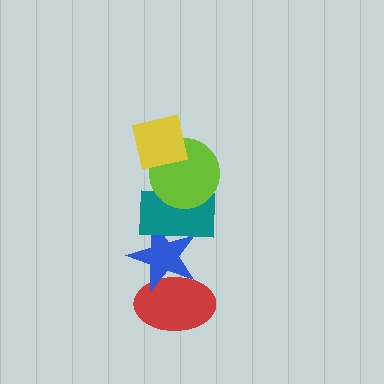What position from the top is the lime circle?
The lime circle is 2nd from the top.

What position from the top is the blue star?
The blue star is 4th from the top.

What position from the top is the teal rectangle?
The teal rectangle is 3rd from the top.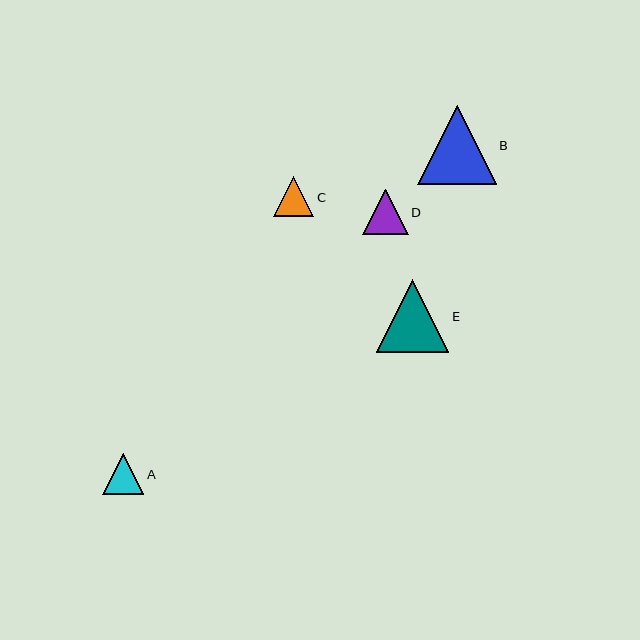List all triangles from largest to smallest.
From largest to smallest: B, E, D, A, C.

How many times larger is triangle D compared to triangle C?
Triangle D is approximately 1.1 times the size of triangle C.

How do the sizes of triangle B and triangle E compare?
Triangle B and triangle E are approximately the same size.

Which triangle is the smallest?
Triangle C is the smallest with a size of approximately 40 pixels.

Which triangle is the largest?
Triangle B is the largest with a size of approximately 79 pixels.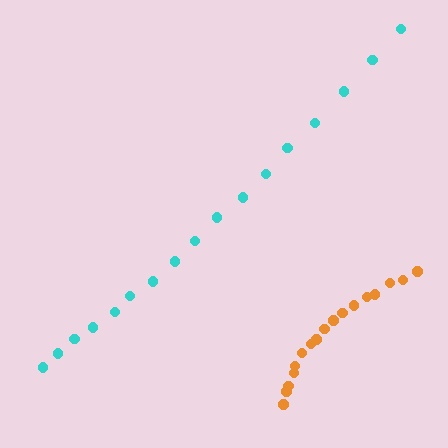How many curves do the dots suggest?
There are 2 distinct paths.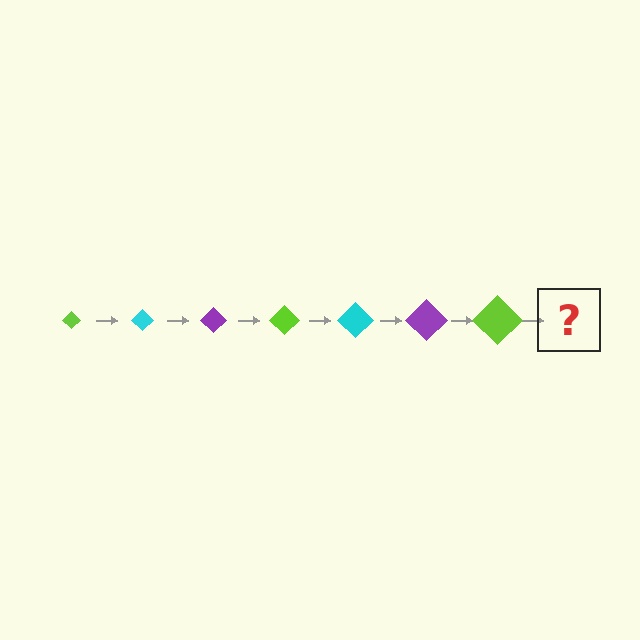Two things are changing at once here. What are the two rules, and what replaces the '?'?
The two rules are that the diamond grows larger each step and the color cycles through lime, cyan, and purple. The '?' should be a cyan diamond, larger than the previous one.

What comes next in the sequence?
The next element should be a cyan diamond, larger than the previous one.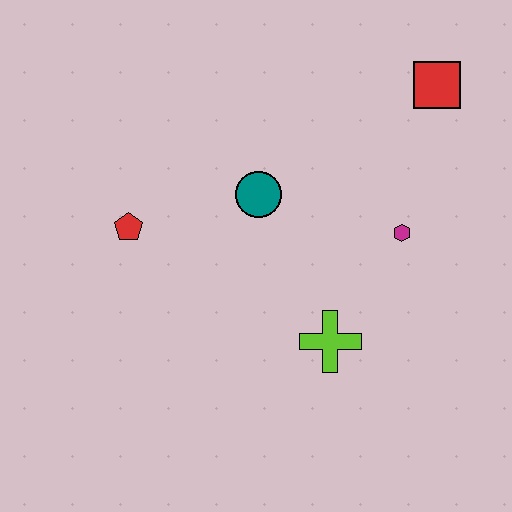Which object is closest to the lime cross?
The magenta hexagon is closest to the lime cross.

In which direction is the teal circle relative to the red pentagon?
The teal circle is to the right of the red pentagon.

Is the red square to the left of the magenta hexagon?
No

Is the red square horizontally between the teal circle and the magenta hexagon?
No